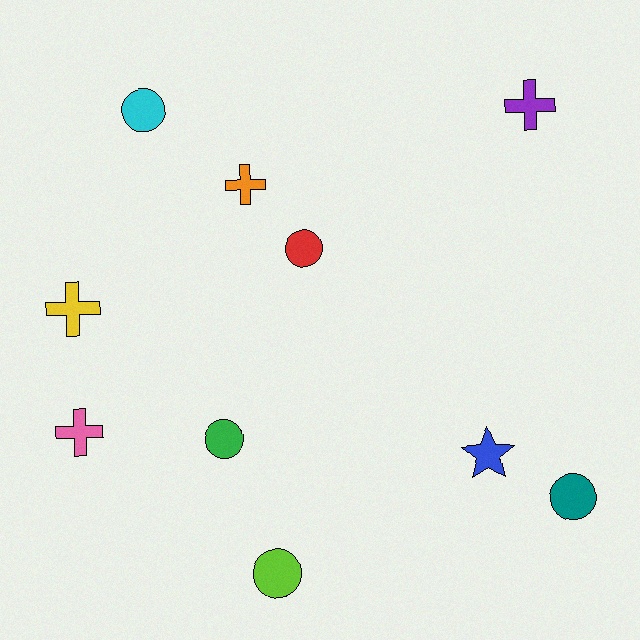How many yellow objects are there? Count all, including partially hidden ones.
There is 1 yellow object.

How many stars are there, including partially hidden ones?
There is 1 star.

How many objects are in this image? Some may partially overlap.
There are 10 objects.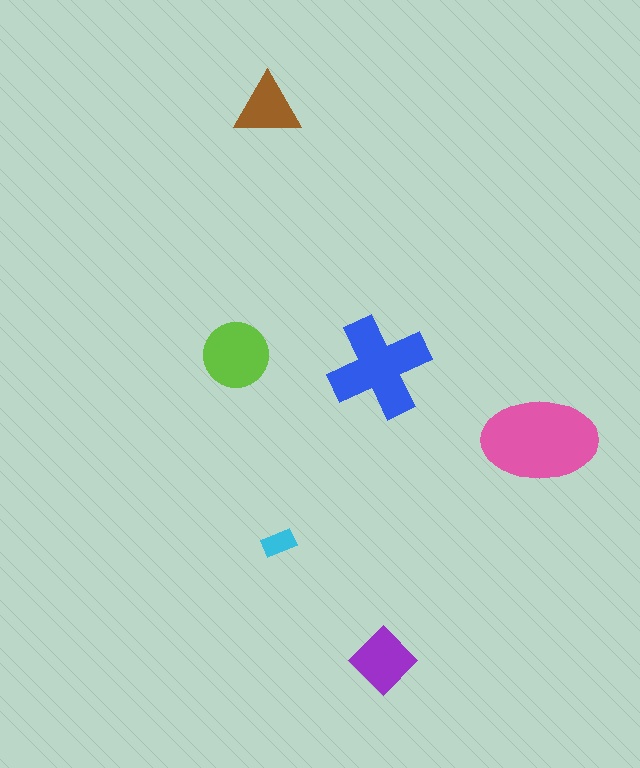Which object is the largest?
The pink ellipse.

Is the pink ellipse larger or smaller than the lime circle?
Larger.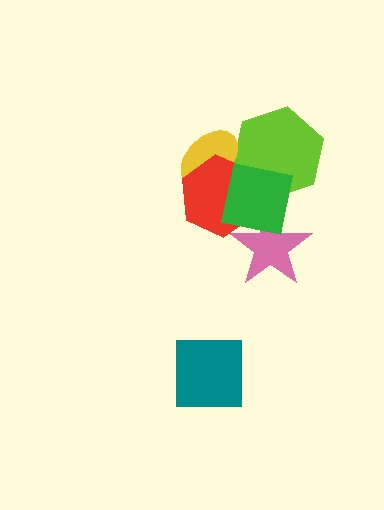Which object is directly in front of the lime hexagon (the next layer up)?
The yellow ellipse is directly in front of the lime hexagon.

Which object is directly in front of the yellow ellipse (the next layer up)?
The red hexagon is directly in front of the yellow ellipse.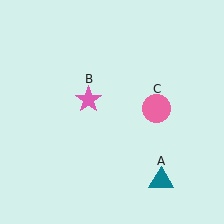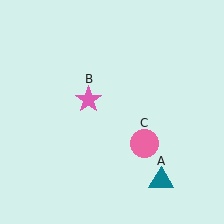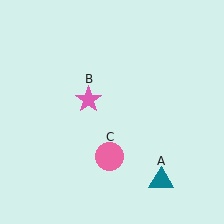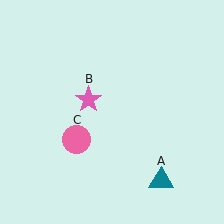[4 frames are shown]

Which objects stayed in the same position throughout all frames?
Teal triangle (object A) and pink star (object B) remained stationary.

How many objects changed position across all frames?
1 object changed position: pink circle (object C).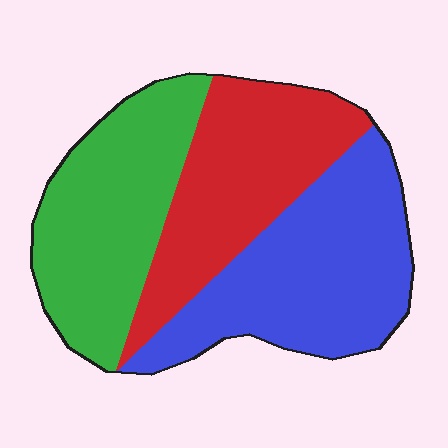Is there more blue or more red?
Blue.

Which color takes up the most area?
Blue, at roughly 35%.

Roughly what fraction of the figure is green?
Green covers roughly 30% of the figure.